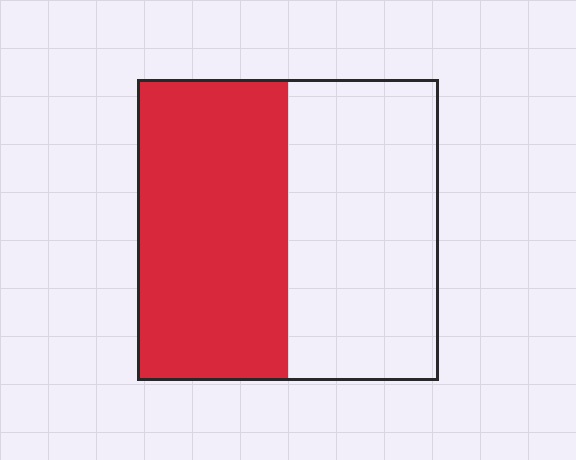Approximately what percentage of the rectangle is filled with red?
Approximately 50%.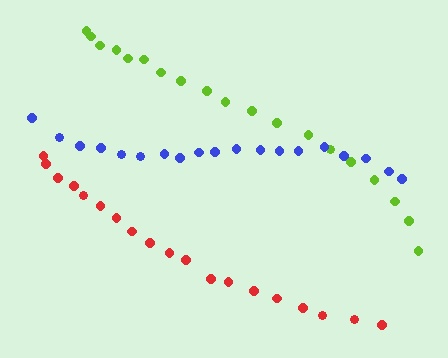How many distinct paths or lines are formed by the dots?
There are 3 distinct paths.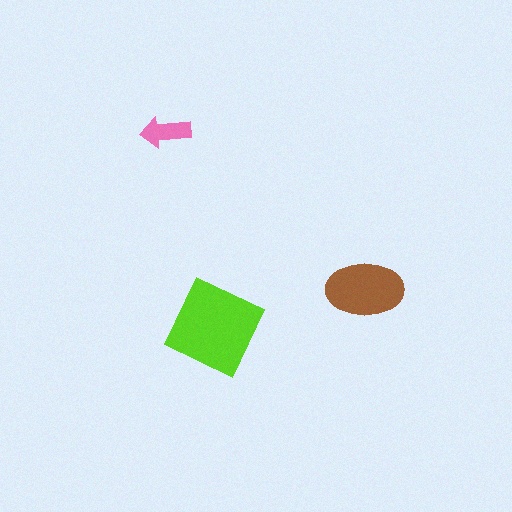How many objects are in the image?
There are 3 objects in the image.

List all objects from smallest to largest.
The pink arrow, the brown ellipse, the lime square.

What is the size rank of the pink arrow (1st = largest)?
3rd.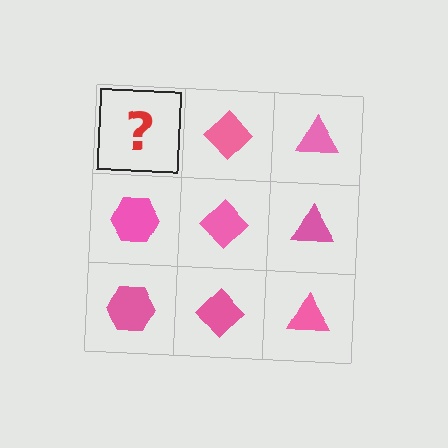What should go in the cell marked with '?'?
The missing cell should contain a pink hexagon.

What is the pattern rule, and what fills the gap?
The rule is that each column has a consistent shape. The gap should be filled with a pink hexagon.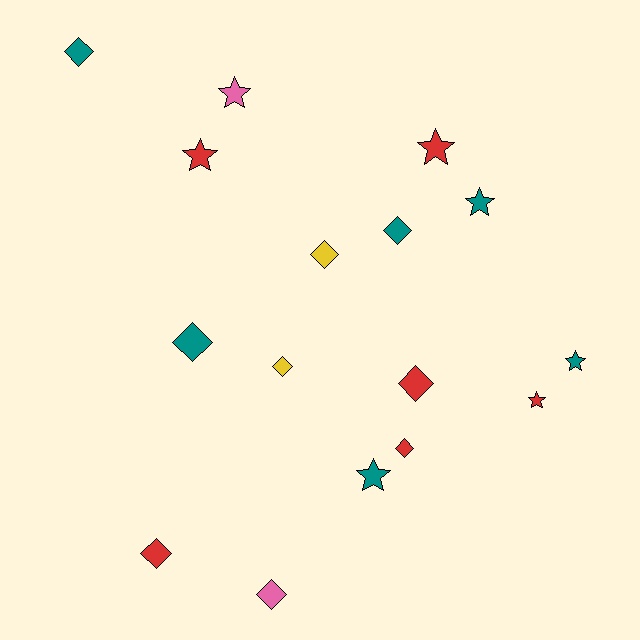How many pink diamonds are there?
There is 1 pink diamond.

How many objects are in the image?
There are 16 objects.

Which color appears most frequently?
Teal, with 6 objects.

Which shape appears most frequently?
Diamond, with 9 objects.